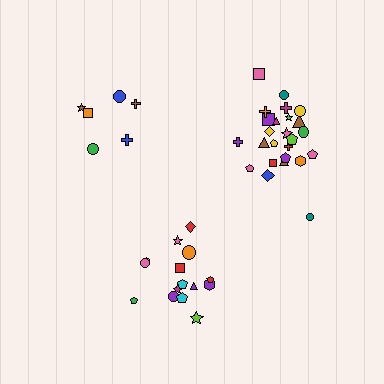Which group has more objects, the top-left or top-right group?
The top-right group.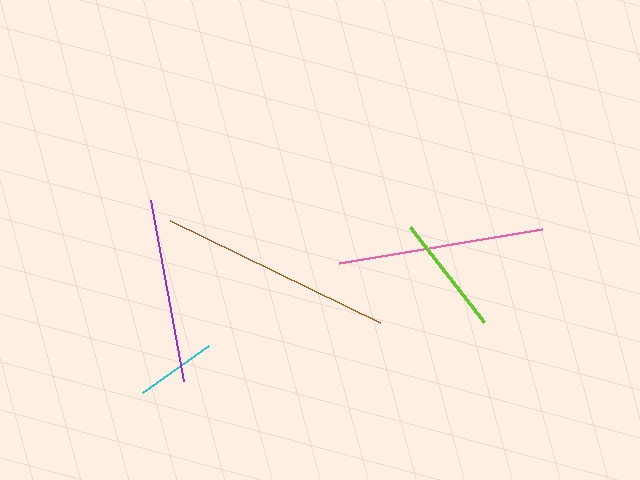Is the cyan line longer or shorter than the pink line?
The pink line is longer than the cyan line.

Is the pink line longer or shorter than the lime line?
The pink line is longer than the lime line.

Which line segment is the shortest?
The cyan line is the shortest at approximately 82 pixels.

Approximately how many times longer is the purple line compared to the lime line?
The purple line is approximately 1.5 times the length of the lime line.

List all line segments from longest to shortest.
From longest to shortest: brown, pink, purple, lime, cyan.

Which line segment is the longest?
The brown line is the longest at approximately 233 pixels.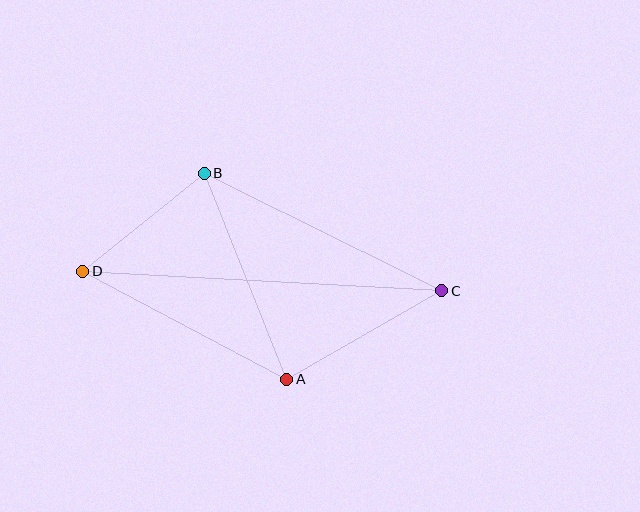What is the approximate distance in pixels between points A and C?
The distance between A and C is approximately 179 pixels.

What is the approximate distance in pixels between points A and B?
The distance between A and B is approximately 222 pixels.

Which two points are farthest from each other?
Points C and D are farthest from each other.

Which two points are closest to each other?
Points B and D are closest to each other.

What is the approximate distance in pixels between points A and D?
The distance between A and D is approximately 231 pixels.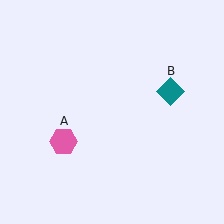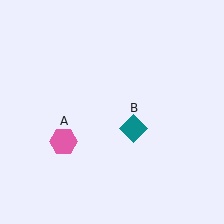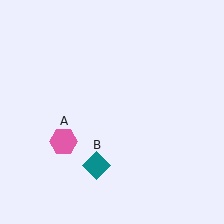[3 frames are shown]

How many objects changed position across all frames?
1 object changed position: teal diamond (object B).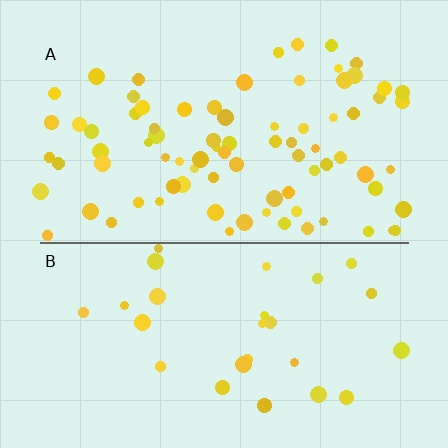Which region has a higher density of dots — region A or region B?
A (the top).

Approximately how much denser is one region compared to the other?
Approximately 2.9× — region A over region B.